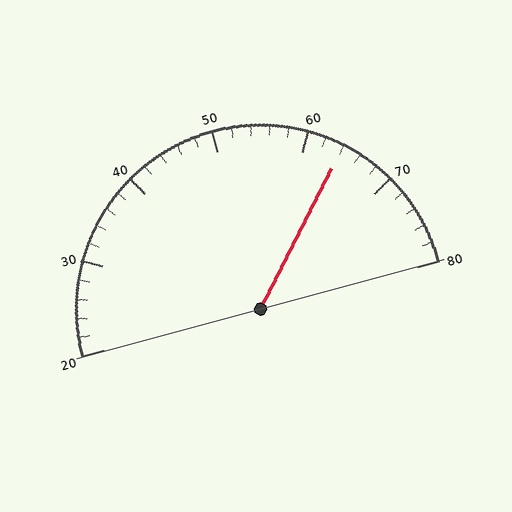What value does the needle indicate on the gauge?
The needle indicates approximately 64.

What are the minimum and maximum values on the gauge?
The gauge ranges from 20 to 80.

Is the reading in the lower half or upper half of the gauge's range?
The reading is in the upper half of the range (20 to 80).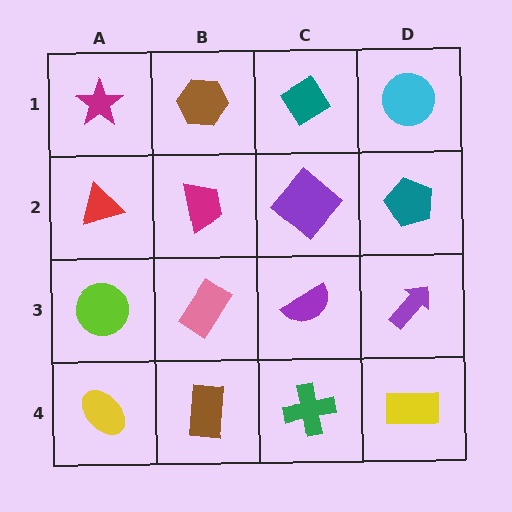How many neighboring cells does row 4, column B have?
3.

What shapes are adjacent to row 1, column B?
A magenta trapezoid (row 2, column B), a magenta star (row 1, column A), a teal diamond (row 1, column C).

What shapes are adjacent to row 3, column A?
A red triangle (row 2, column A), a yellow ellipse (row 4, column A), a pink rectangle (row 3, column B).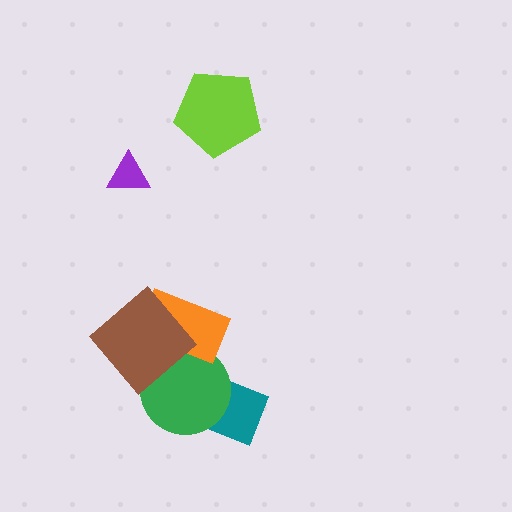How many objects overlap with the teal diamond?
1 object overlaps with the teal diamond.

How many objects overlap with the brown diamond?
2 objects overlap with the brown diamond.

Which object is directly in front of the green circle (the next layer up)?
The orange rectangle is directly in front of the green circle.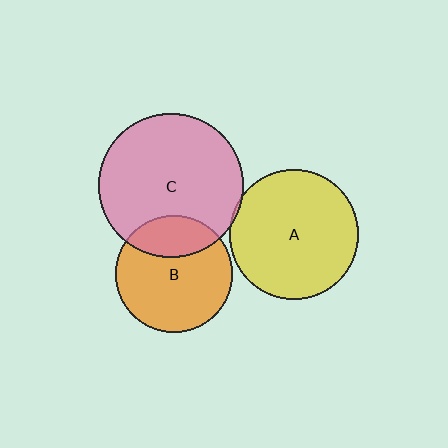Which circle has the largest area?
Circle C (pink).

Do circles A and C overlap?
Yes.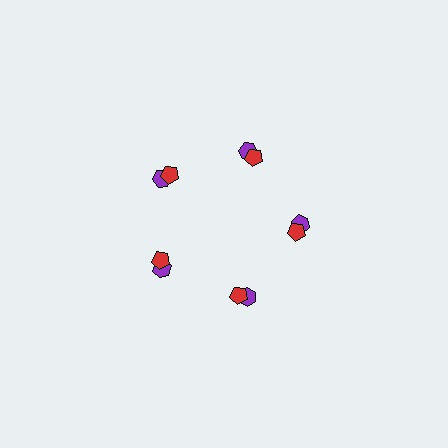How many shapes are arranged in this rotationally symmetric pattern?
There are 10 shapes, arranged in 5 groups of 2.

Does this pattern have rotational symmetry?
Yes, this pattern has 5-fold rotational symmetry. It looks the same after rotating 72 degrees around the center.